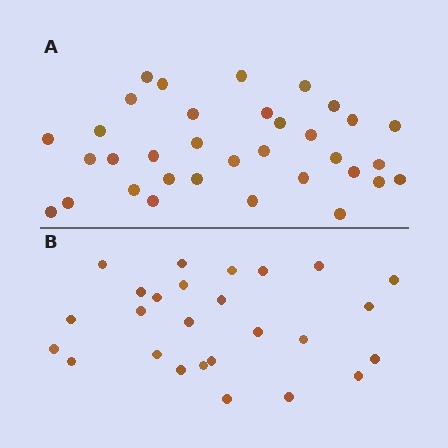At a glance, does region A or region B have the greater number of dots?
Region A (the top region) has more dots.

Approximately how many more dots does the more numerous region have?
Region A has roughly 8 or so more dots than region B.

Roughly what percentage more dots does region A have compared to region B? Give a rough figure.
About 30% more.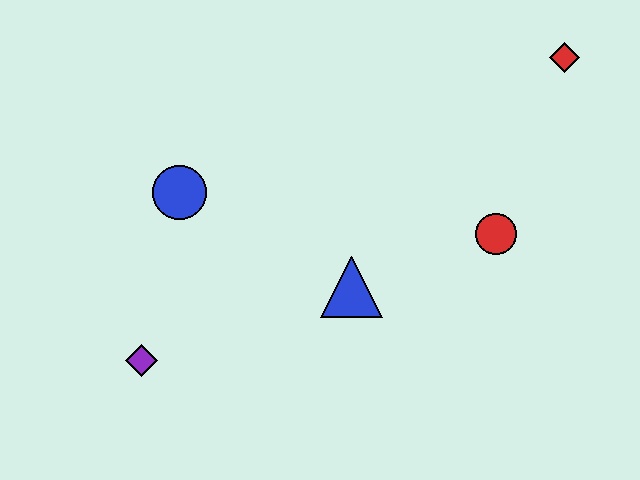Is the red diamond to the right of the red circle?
Yes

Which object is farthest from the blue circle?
The red diamond is farthest from the blue circle.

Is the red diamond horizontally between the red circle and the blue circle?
No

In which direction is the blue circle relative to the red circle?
The blue circle is to the left of the red circle.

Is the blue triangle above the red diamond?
No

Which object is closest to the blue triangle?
The red circle is closest to the blue triangle.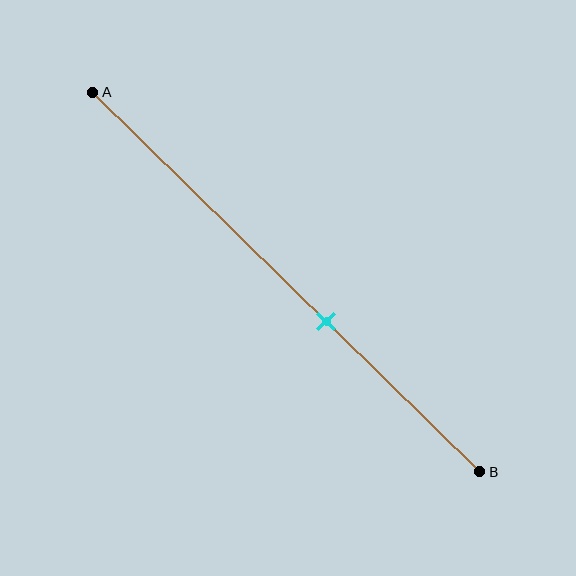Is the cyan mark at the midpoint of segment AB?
No, the mark is at about 60% from A, not at the 50% midpoint.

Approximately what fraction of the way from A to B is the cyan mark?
The cyan mark is approximately 60% of the way from A to B.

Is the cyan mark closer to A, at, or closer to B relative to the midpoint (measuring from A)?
The cyan mark is closer to point B than the midpoint of segment AB.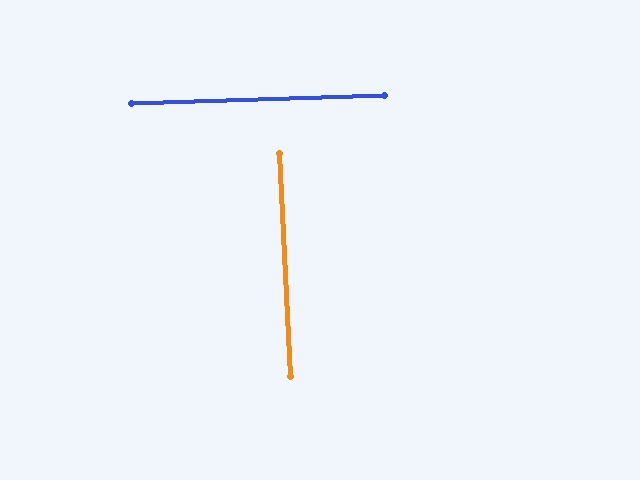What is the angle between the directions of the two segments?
Approximately 89 degrees.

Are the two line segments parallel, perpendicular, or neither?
Perpendicular — they meet at approximately 89°.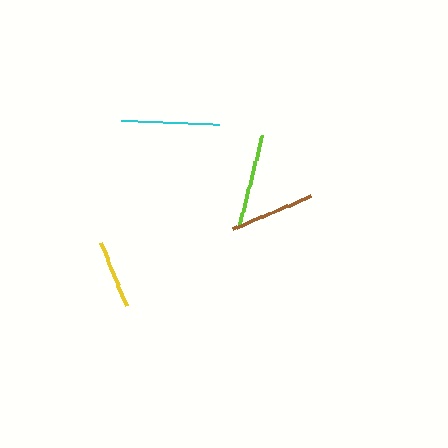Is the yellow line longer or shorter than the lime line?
The lime line is longer than the yellow line.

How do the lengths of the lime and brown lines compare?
The lime and brown lines are approximately the same length.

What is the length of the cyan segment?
The cyan segment is approximately 97 pixels long.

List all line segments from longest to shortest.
From longest to shortest: cyan, lime, brown, yellow.